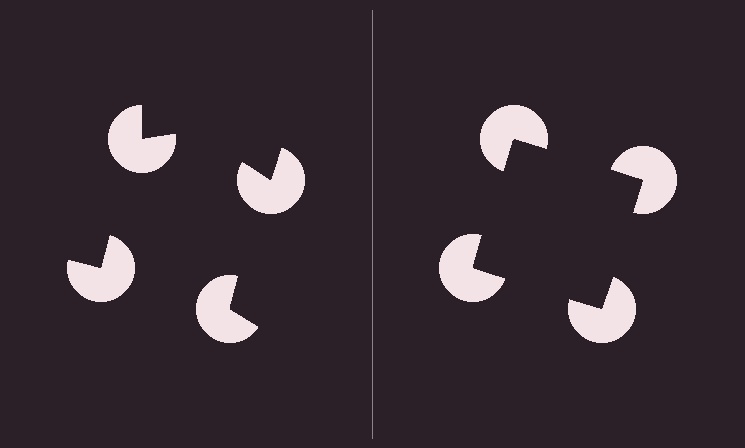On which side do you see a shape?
An illusory square appears on the right side. On the left side the wedge cuts are rotated, so no coherent shape forms.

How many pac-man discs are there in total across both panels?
8 — 4 on each side.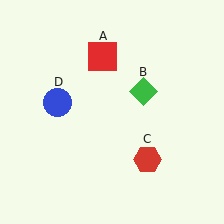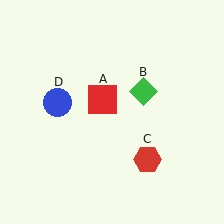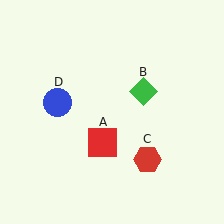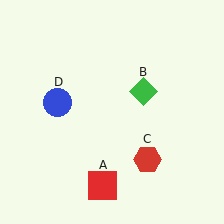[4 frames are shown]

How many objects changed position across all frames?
1 object changed position: red square (object A).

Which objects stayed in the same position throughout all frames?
Green diamond (object B) and red hexagon (object C) and blue circle (object D) remained stationary.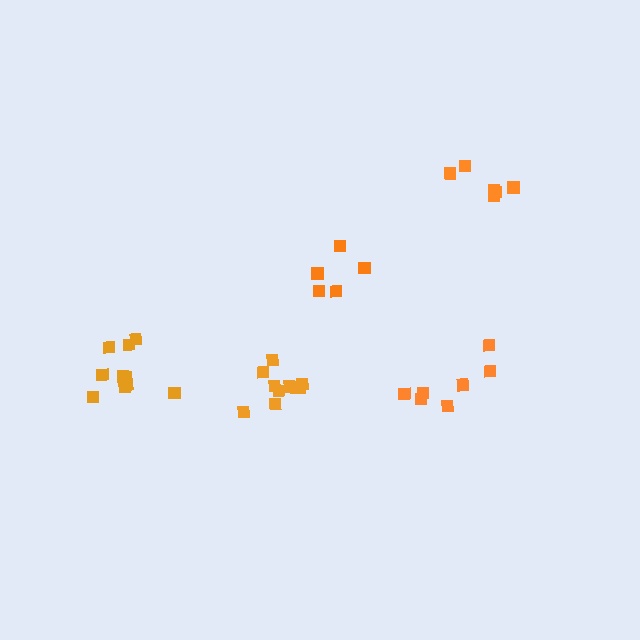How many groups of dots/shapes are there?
There are 5 groups.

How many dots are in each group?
Group 1: 7 dots, Group 2: 10 dots, Group 3: 6 dots, Group 4: 5 dots, Group 5: 10 dots (38 total).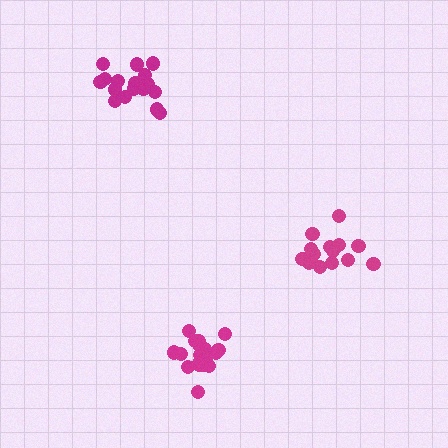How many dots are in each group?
Group 1: 20 dots, Group 2: 19 dots, Group 3: 15 dots (54 total).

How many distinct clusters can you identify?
There are 3 distinct clusters.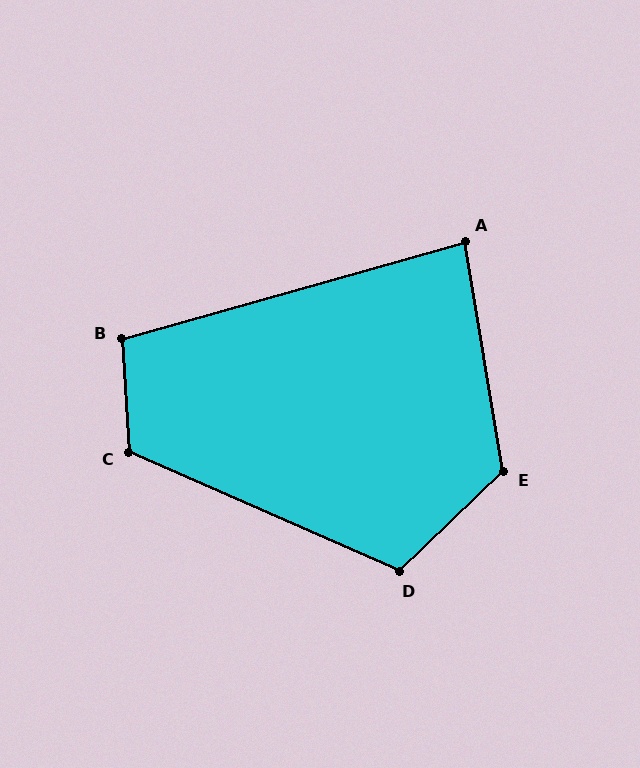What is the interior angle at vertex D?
Approximately 113 degrees (obtuse).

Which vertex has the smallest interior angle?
A, at approximately 84 degrees.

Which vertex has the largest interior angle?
E, at approximately 124 degrees.